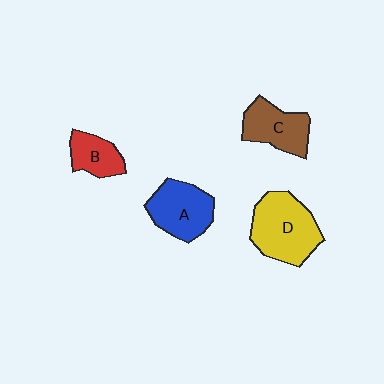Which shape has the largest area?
Shape D (yellow).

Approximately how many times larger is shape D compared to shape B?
Approximately 2.0 times.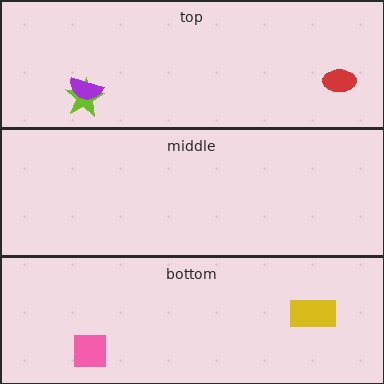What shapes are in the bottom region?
The pink square, the yellow rectangle.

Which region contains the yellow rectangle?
The bottom region.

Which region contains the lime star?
The top region.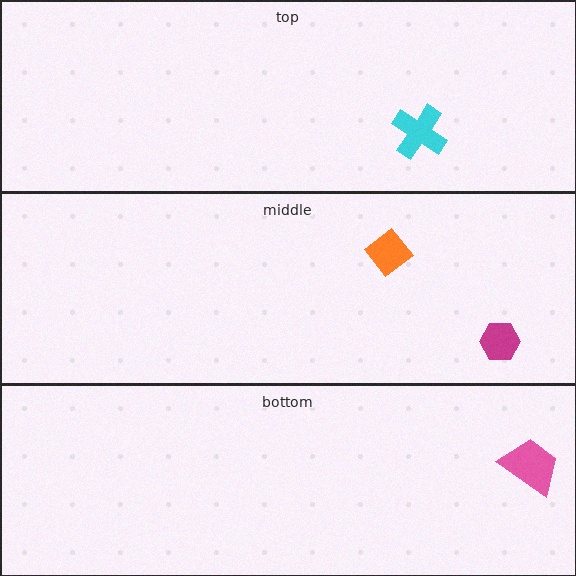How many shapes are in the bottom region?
1.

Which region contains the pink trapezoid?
The bottom region.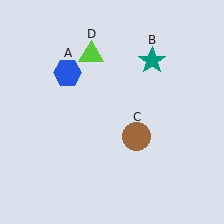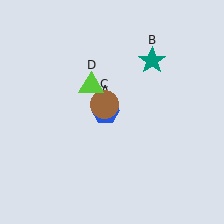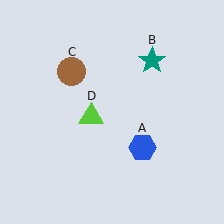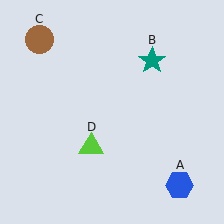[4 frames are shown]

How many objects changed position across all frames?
3 objects changed position: blue hexagon (object A), brown circle (object C), lime triangle (object D).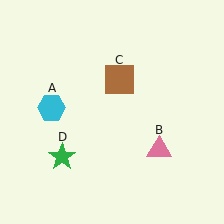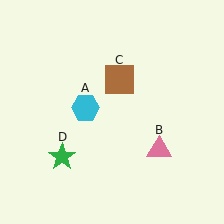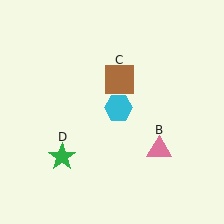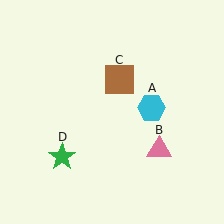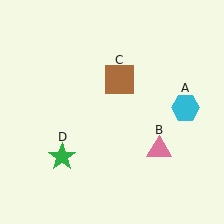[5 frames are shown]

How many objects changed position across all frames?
1 object changed position: cyan hexagon (object A).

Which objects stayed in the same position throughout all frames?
Pink triangle (object B) and brown square (object C) and green star (object D) remained stationary.